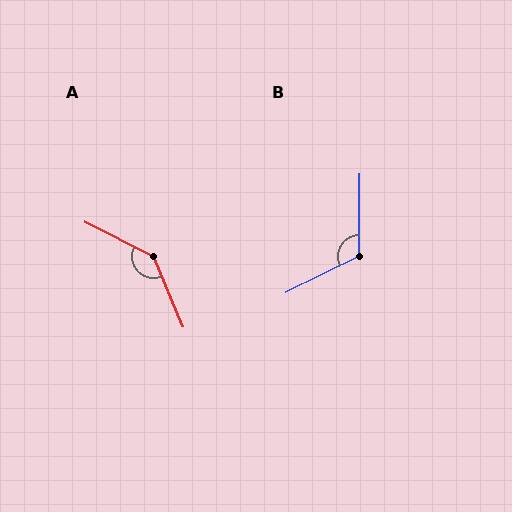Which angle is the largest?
A, at approximately 139 degrees.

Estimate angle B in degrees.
Approximately 116 degrees.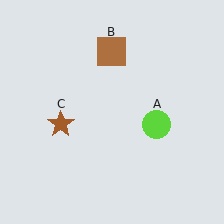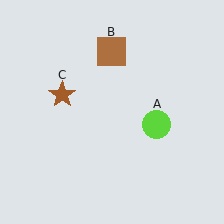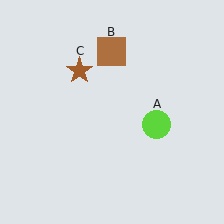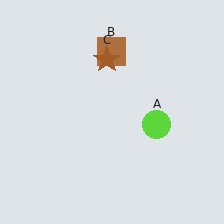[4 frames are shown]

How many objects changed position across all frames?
1 object changed position: brown star (object C).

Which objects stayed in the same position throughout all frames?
Lime circle (object A) and brown square (object B) remained stationary.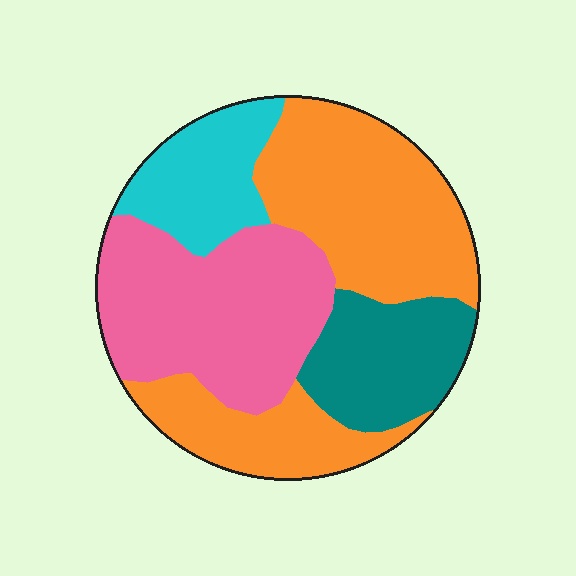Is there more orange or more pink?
Orange.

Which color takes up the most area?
Orange, at roughly 40%.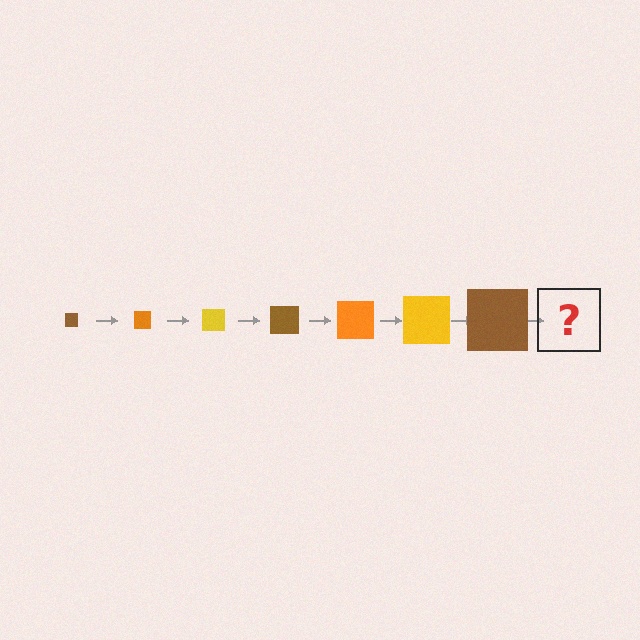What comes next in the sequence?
The next element should be an orange square, larger than the previous one.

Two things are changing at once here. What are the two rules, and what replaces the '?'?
The two rules are that the square grows larger each step and the color cycles through brown, orange, and yellow. The '?' should be an orange square, larger than the previous one.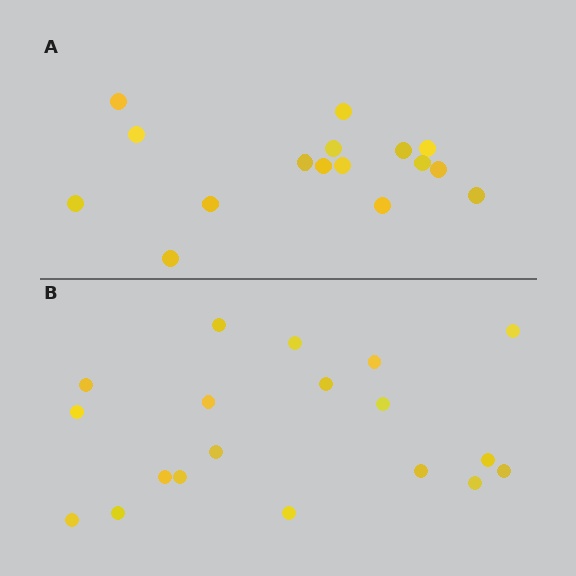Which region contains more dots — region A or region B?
Region B (the bottom region) has more dots.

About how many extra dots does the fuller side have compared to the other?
Region B has just a few more — roughly 2 or 3 more dots than region A.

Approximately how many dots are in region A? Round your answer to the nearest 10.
About 20 dots. (The exact count is 16, which rounds to 20.)